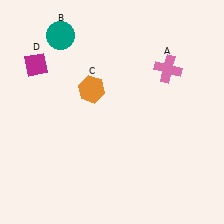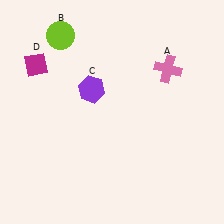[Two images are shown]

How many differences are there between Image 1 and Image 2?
There are 2 differences between the two images.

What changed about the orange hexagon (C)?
In Image 1, C is orange. In Image 2, it changed to purple.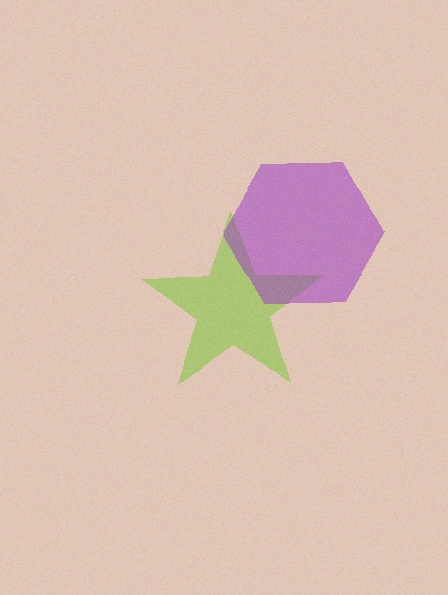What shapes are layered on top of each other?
The layered shapes are: a lime star, a purple hexagon.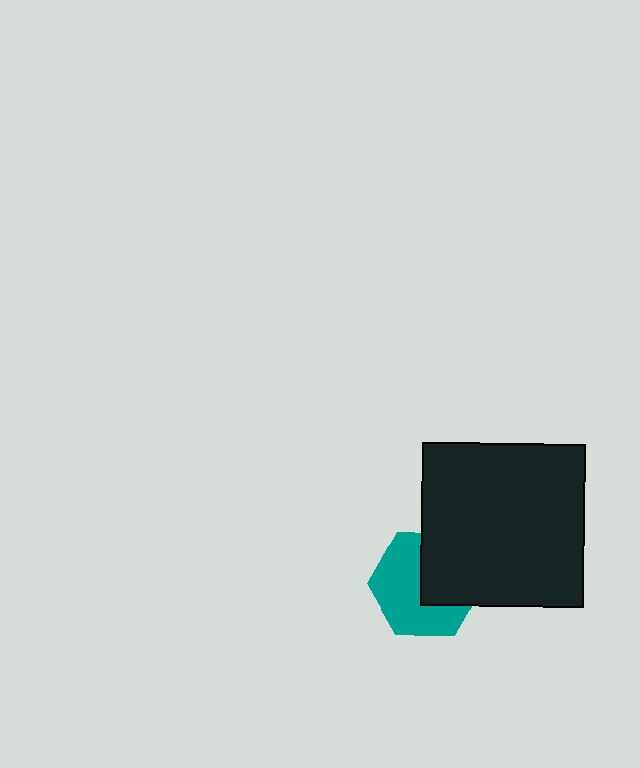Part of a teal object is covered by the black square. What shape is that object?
It is a hexagon.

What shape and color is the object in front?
The object in front is a black square.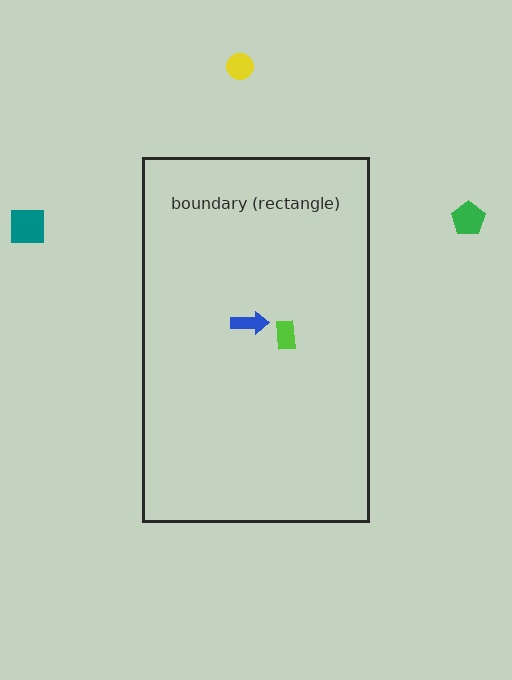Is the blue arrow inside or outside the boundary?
Inside.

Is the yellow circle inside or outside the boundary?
Outside.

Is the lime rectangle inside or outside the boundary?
Inside.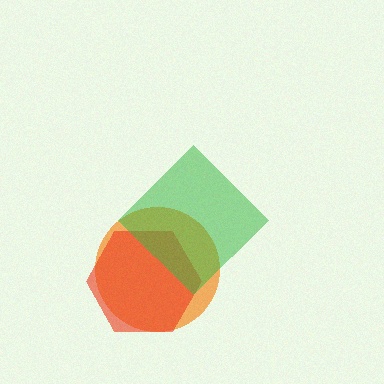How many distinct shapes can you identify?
There are 3 distinct shapes: an orange circle, a red hexagon, a green diamond.